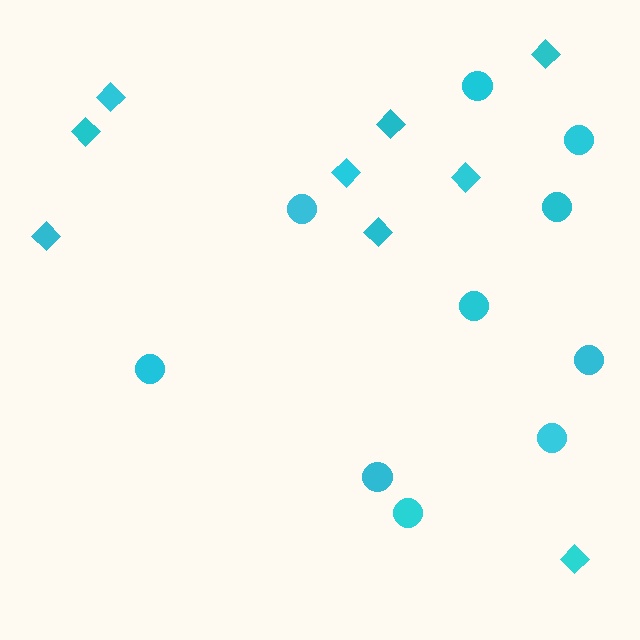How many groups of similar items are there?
There are 2 groups: one group of diamonds (9) and one group of circles (10).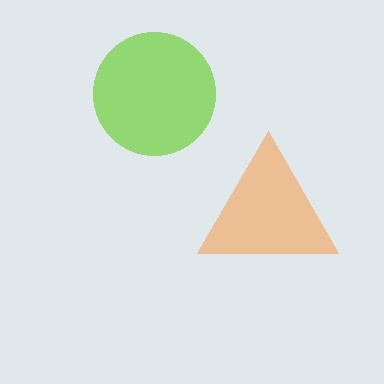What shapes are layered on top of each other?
The layered shapes are: an orange triangle, a lime circle.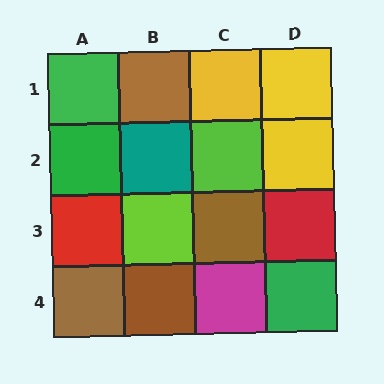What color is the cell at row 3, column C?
Brown.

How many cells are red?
2 cells are red.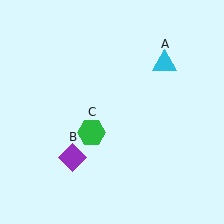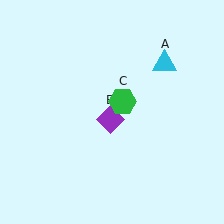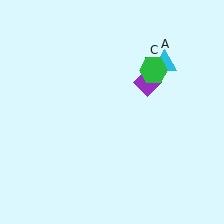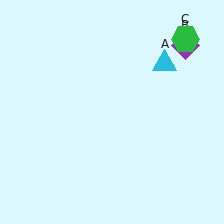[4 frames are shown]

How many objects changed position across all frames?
2 objects changed position: purple diamond (object B), green hexagon (object C).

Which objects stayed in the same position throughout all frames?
Cyan triangle (object A) remained stationary.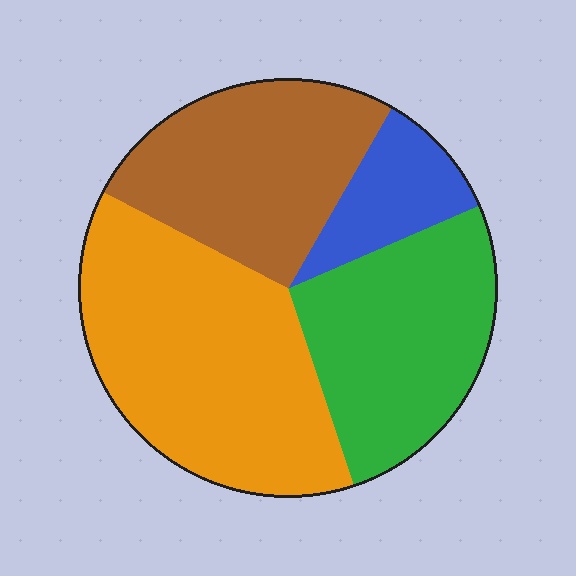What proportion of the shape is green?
Green takes up about one quarter (1/4) of the shape.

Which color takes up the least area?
Blue, at roughly 10%.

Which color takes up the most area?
Orange, at roughly 40%.